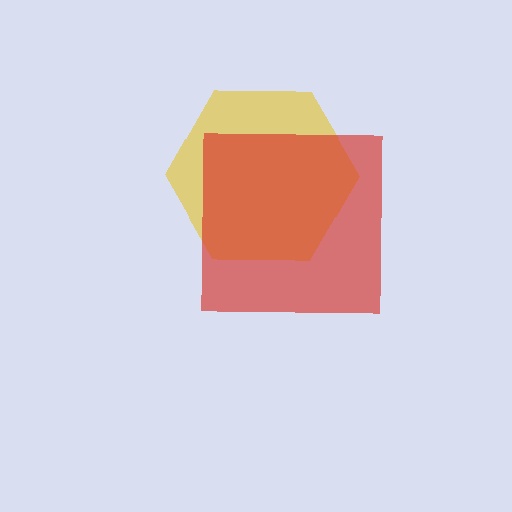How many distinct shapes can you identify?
There are 2 distinct shapes: a yellow hexagon, a red square.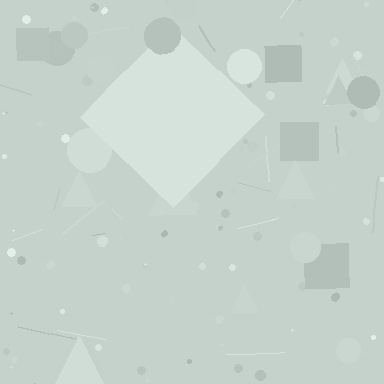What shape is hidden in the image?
A diamond is hidden in the image.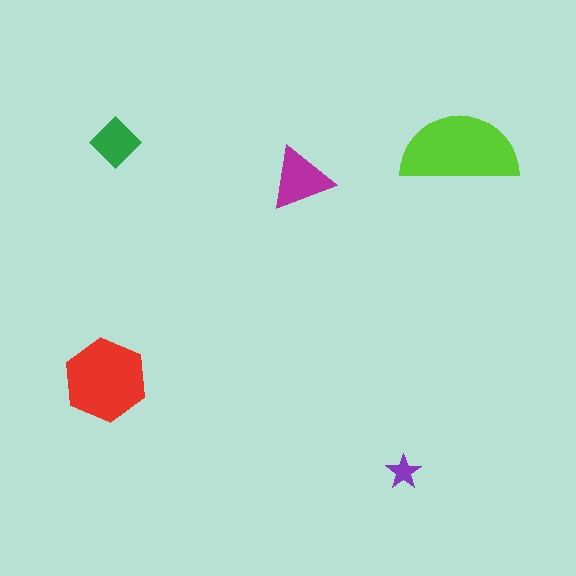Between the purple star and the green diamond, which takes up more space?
The green diamond.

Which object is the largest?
The lime semicircle.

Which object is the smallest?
The purple star.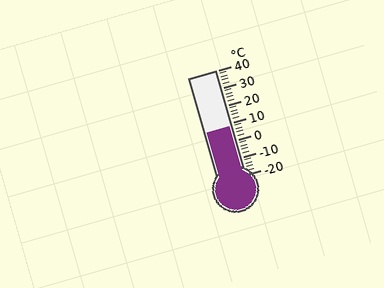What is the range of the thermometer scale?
The thermometer scale ranges from -20°C to 40°C.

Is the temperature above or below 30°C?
The temperature is below 30°C.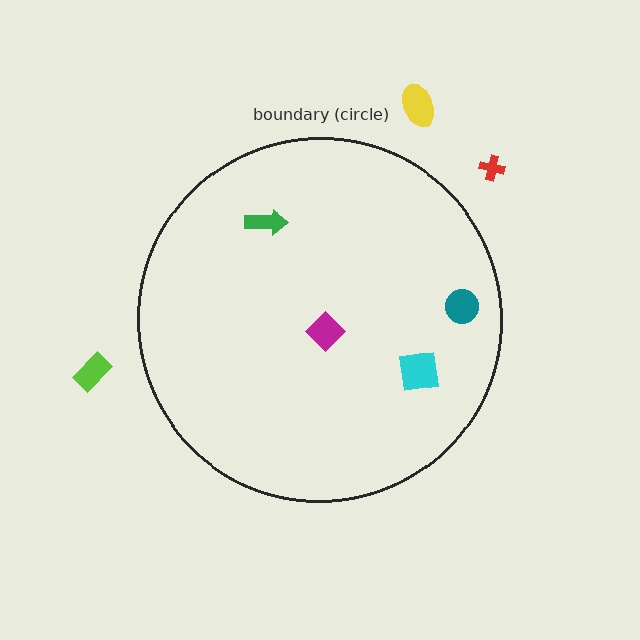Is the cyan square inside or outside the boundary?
Inside.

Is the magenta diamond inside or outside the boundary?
Inside.